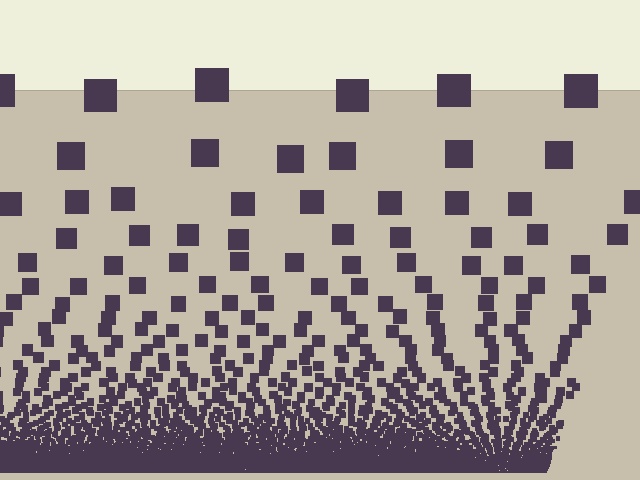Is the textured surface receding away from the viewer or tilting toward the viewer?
The surface appears to tilt toward the viewer. Texture elements get larger and sparser toward the top.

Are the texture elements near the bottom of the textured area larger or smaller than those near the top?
Smaller. The gradient is inverted — elements near the bottom are smaller and denser.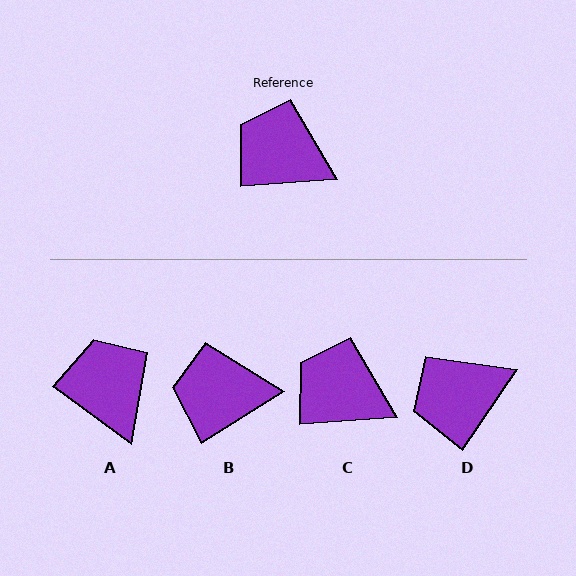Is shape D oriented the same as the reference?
No, it is off by about 52 degrees.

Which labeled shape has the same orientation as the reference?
C.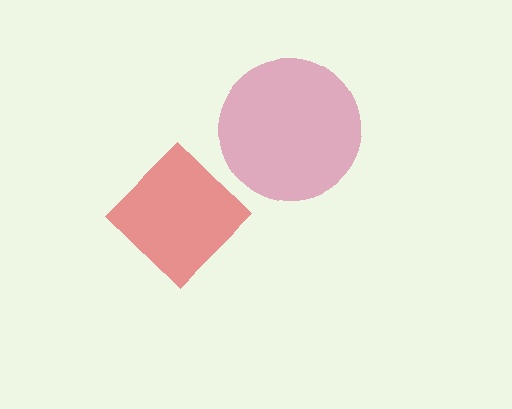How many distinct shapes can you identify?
There are 2 distinct shapes: a red diamond, a magenta circle.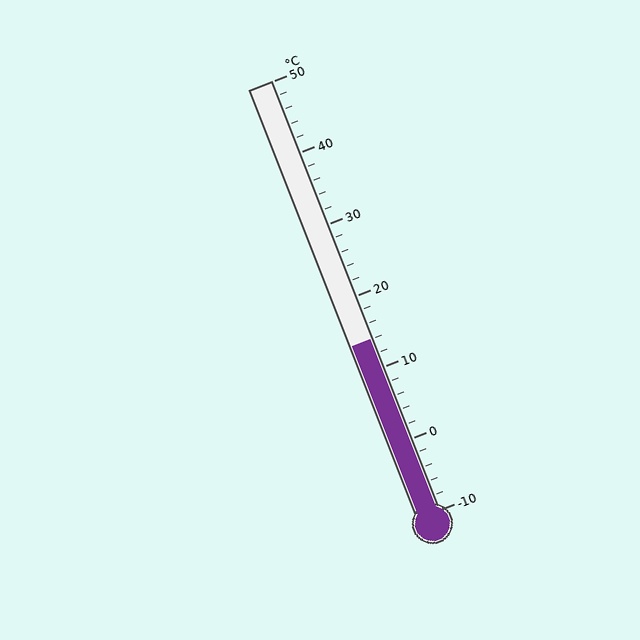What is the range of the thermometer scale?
The thermometer scale ranges from -10°C to 50°C.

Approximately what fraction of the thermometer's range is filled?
The thermometer is filled to approximately 40% of its range.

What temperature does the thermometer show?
The thermometer shows approximately 14°C.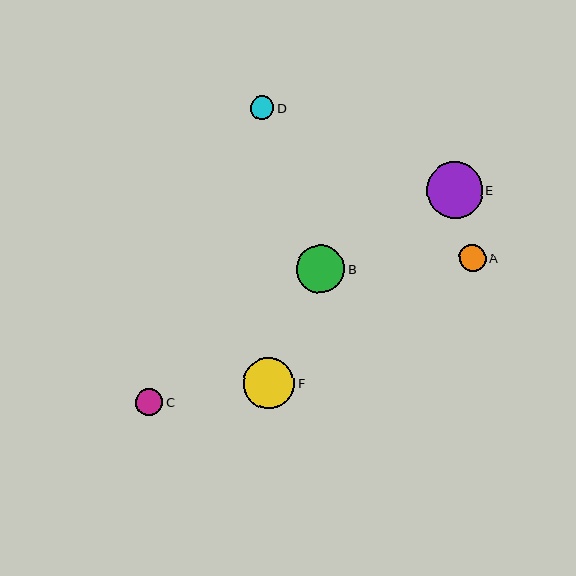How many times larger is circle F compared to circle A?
Circle F is approximately 1.9 times the size of circle A.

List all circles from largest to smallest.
From largest to smallest: E, F, B, C, A, D.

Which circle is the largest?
Circle E is the largest with a size of approximately 56 pixels.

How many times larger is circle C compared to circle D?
Circle C is approximately 1.1 times the size of circle D.